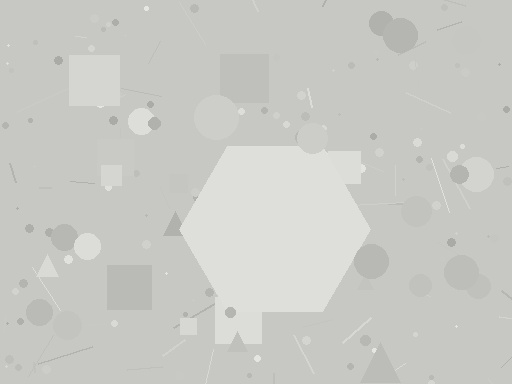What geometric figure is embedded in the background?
A hexagon is embedded in the background.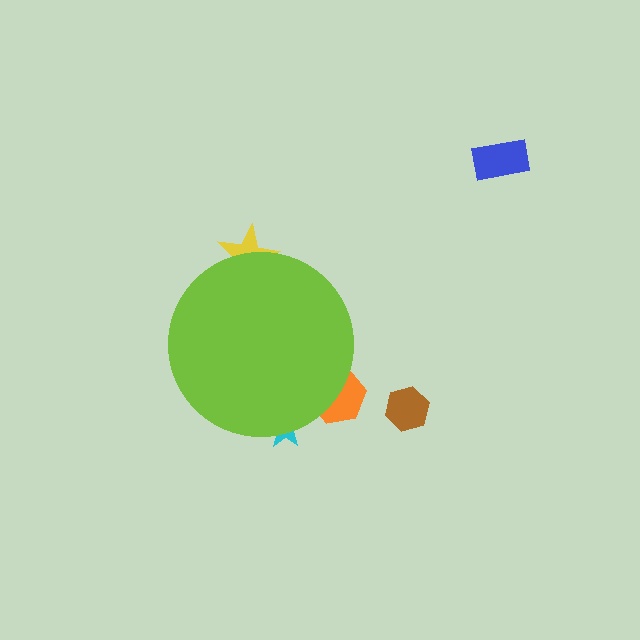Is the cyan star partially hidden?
Yes, the cyan star is partially hidden behind the lime circle.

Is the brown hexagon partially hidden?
No, the brown hexagon is fully visible.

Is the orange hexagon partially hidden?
Yes, the orange hexagon is partially hidden behind the lime circle.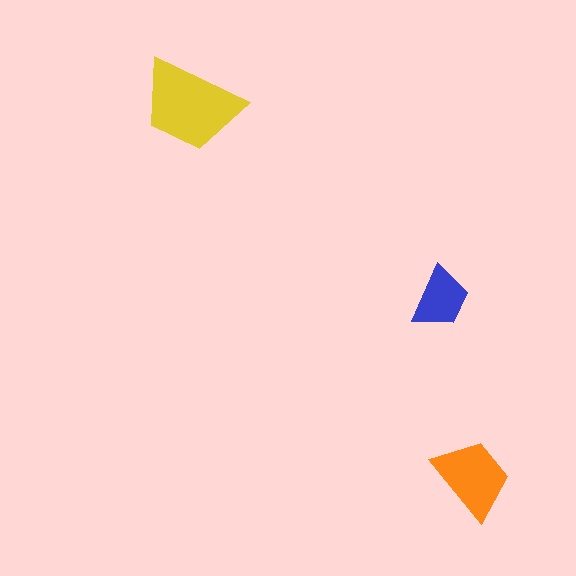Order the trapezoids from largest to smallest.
the yellow one, the orange one, the blue one.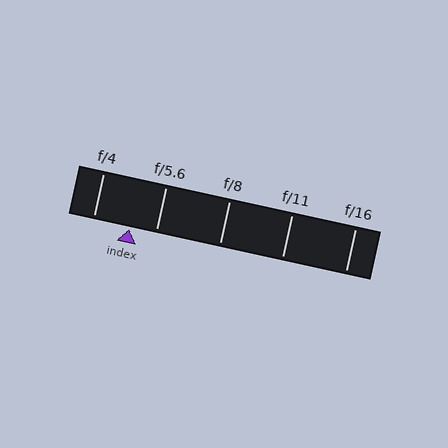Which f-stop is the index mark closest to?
The index mark is closest to f/5.6.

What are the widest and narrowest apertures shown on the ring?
The widest aperture shown is f/4 and the narrowest is f/16.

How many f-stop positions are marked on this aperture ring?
There are 5 f-stop positions marked.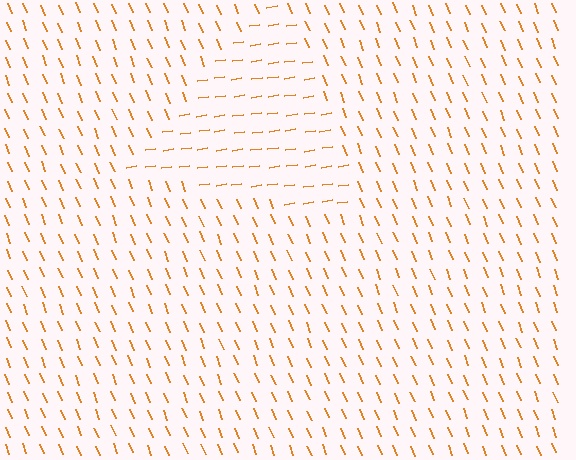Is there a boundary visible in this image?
Yes, there is a texture boundary formed by a change in line orientation.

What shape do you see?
I see a triangle.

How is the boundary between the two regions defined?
The boundary is defined purely by a change in line orientation (approximately 75 degrees difference). All lines are the same color and thickness.